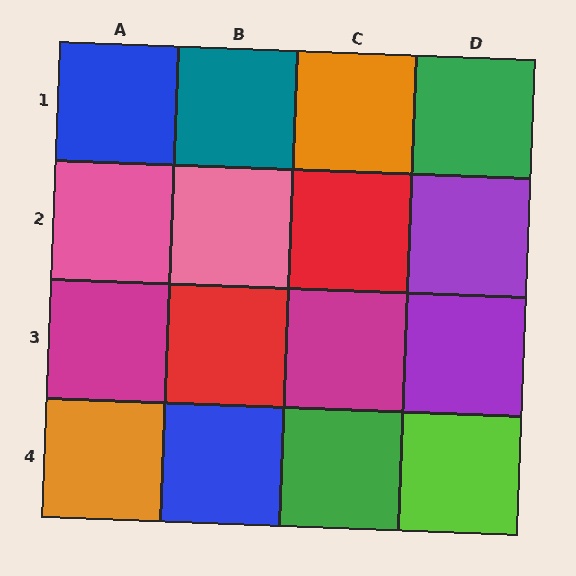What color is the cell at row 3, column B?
Red.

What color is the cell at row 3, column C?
Magenta.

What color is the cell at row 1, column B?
Teal.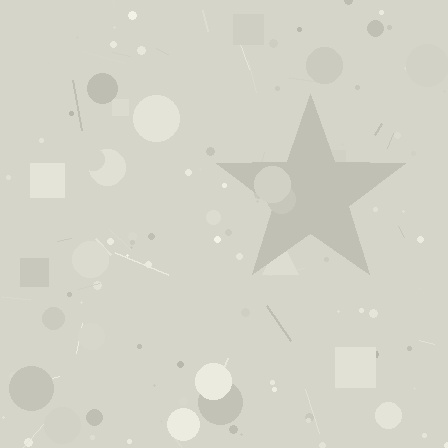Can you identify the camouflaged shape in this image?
The camouflaged shape is a star.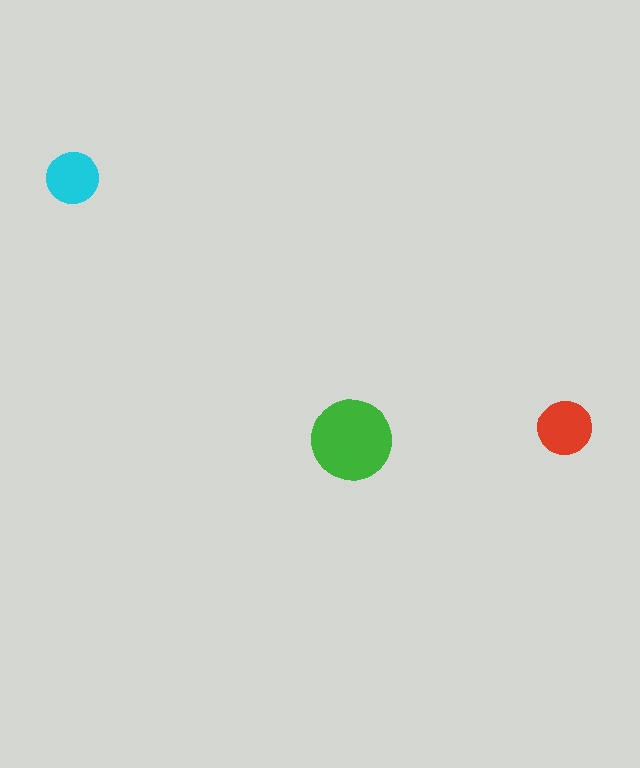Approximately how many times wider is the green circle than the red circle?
About 1.5 times wider.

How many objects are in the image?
There are 3 objects in the image.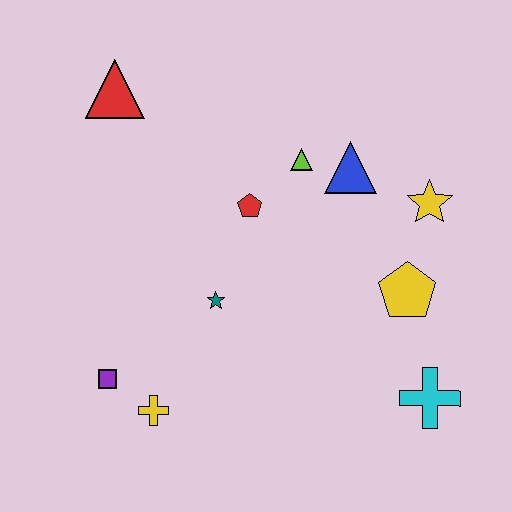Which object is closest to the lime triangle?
The blue triangle is closest to the lime triangle.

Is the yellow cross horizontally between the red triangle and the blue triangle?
Yes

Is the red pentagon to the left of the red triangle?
No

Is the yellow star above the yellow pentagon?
Yes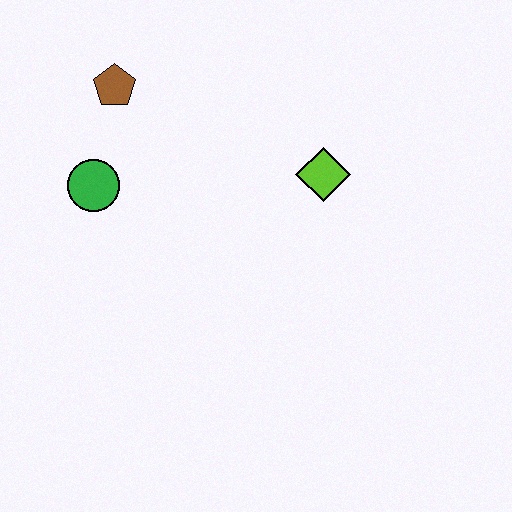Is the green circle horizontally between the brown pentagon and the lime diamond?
No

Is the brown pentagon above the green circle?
Yes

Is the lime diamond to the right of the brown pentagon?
Yes